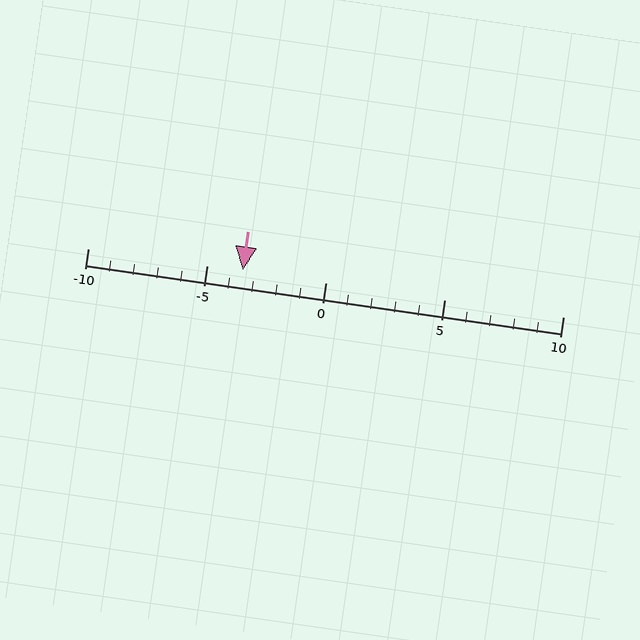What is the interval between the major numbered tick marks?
The major tick marks are spaced 5 units apart.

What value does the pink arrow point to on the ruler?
The pink arrow points to approximately -4.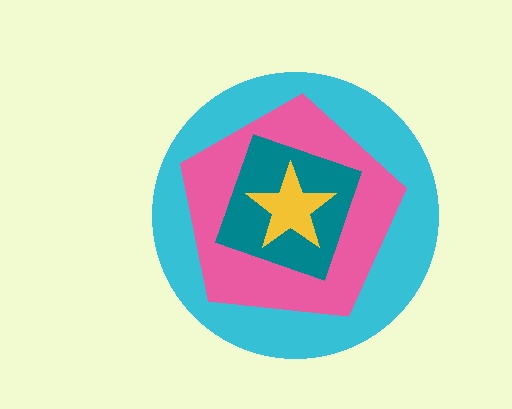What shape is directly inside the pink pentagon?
The teal square.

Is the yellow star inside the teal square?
Yes.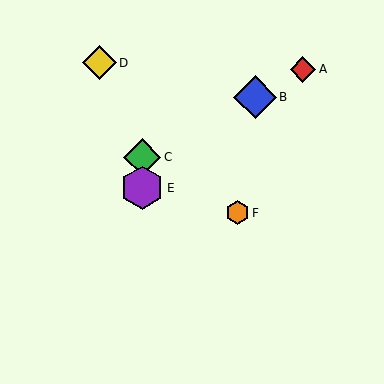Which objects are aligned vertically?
Objects C, E are aligned vertically.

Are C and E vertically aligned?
Yes, both are at x≈142.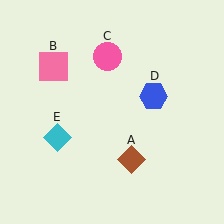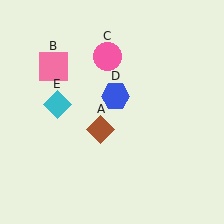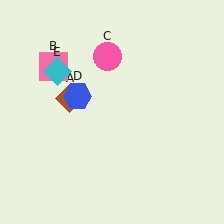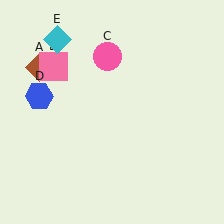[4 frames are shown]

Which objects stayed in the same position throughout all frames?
Pink square (object B) and pink circle (object C) remained stationary.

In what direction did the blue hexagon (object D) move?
The blue hexagon (object D) moved left.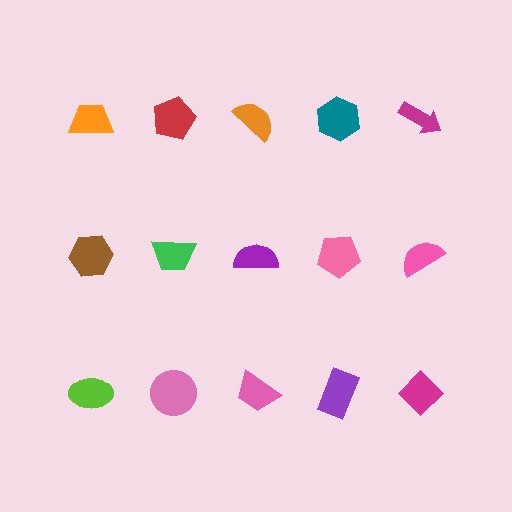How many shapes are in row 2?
5 shapes.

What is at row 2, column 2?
A green trapezoid.